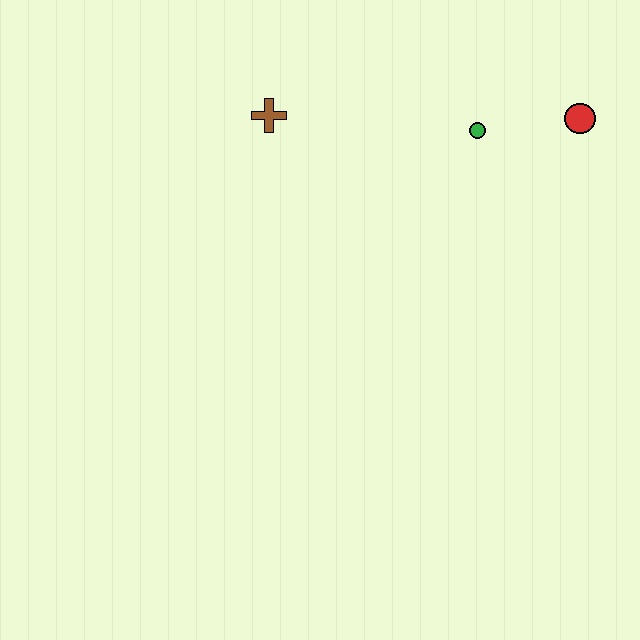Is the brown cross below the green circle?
No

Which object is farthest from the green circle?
The brown cross is farthest from the green circle.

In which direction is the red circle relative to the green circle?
The red circle is to the right of the green circle.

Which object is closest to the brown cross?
The green circle is closest to the brown cross.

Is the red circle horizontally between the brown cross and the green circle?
No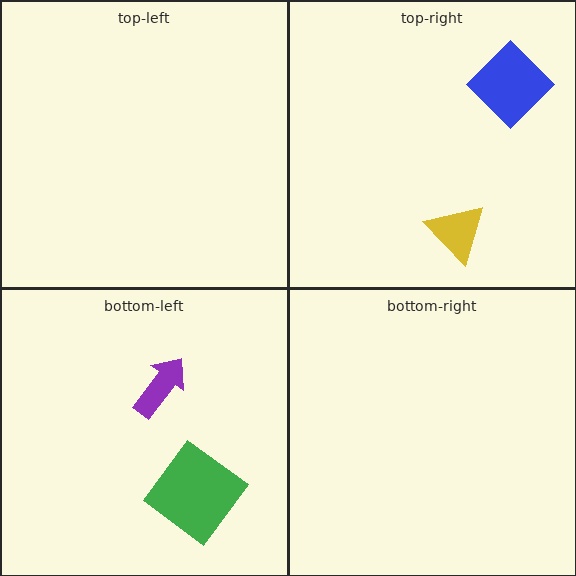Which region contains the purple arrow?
The bottom-left region.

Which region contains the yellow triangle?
The top-right region.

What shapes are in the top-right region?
The yellow triangle, the blue diamond.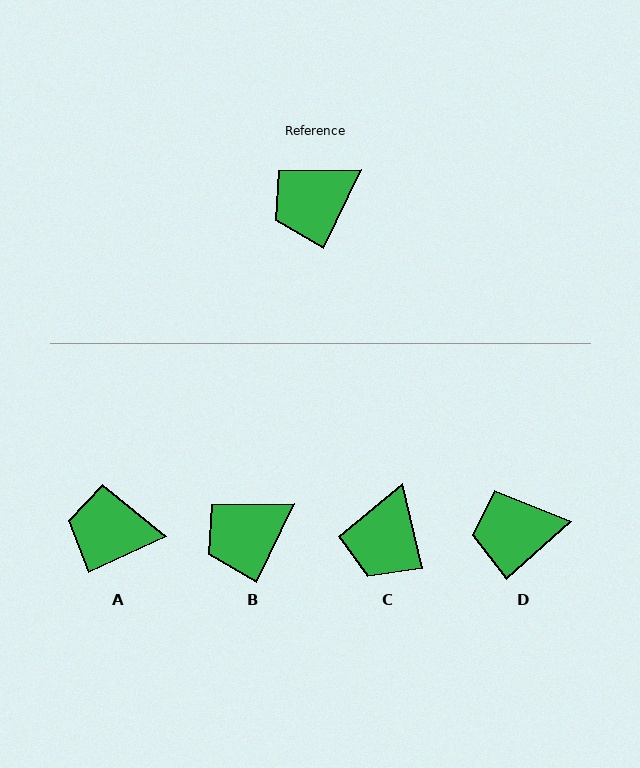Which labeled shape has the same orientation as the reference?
B.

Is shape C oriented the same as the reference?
No, it is off by about 39 degrees.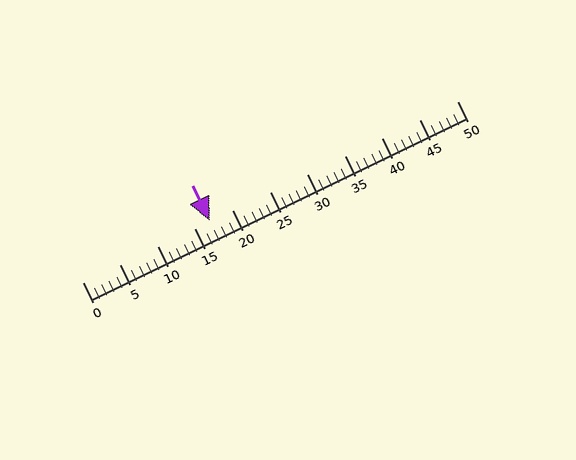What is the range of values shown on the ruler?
The ruler shows values from 0 to 50.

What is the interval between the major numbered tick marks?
The major tick marks are spaced 5 units apart.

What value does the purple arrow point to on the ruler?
The purple arrow points to approximately 17.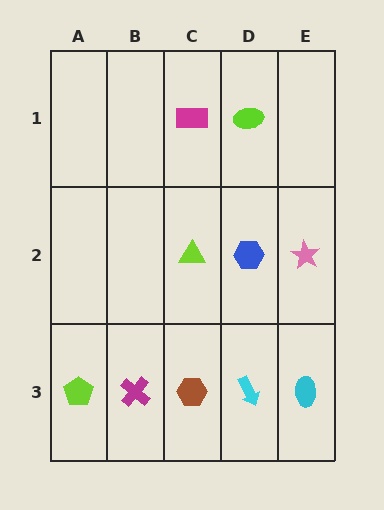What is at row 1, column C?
A magenta rectangle.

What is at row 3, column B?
A magenta cross.